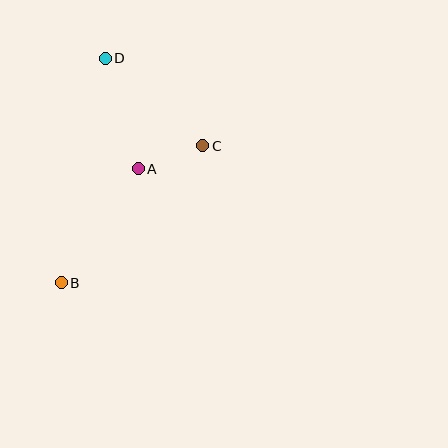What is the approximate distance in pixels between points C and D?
The distance between C and D is approximately 131 pixels.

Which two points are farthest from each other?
Points B and D are farthest from each other.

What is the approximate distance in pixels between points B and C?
The distance between B and C is approximately 197 pixels.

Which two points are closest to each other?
Points A and C are closest to each other.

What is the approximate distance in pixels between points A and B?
The distance between A and B is approximately 137 pixels.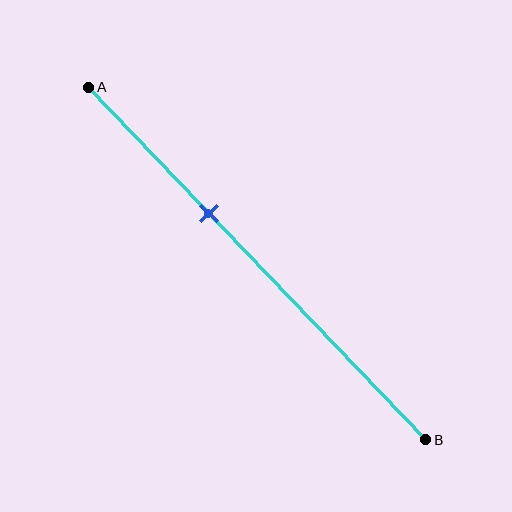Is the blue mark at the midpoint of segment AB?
No, the mark is at about 35% from A, not at the 50% midpoint.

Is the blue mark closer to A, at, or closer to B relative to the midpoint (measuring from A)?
The blue mark is closer to point A than the midpoint of segment AB.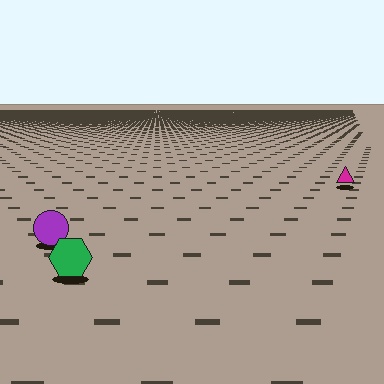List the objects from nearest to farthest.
From nearest to farthest: the green hexagon, the purple circle, the magenta triangle.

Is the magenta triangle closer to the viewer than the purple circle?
No. The purple circle is closer — you can tell from the texture gradient: the ground texture is coarser near it.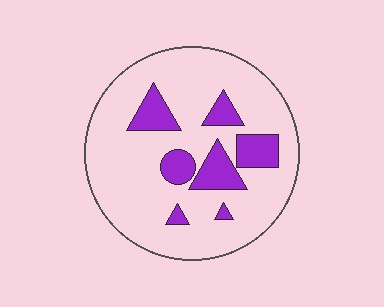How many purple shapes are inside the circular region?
7.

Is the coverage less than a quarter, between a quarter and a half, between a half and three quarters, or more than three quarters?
Less than a quarter.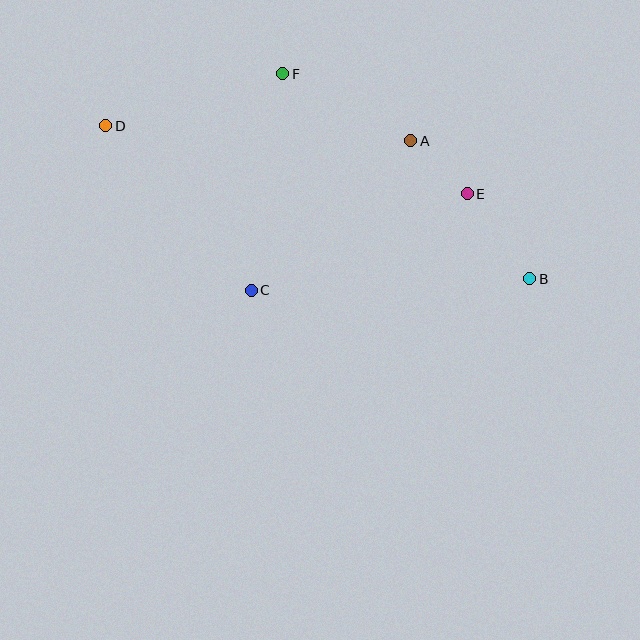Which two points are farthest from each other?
Points B and D are farthest from each other.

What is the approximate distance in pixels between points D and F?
The distance between D and F is approximately 185 pixels.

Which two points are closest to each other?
Points A and E are closest to each other.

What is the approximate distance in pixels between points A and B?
The distance between A and B is approximately 182 pixels.